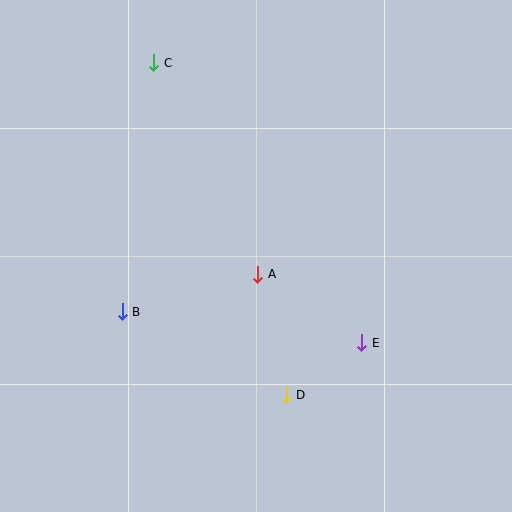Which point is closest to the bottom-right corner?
Point E is closest to the bottom-right corner.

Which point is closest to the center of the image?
Point A at (258, 274) is closest to the center.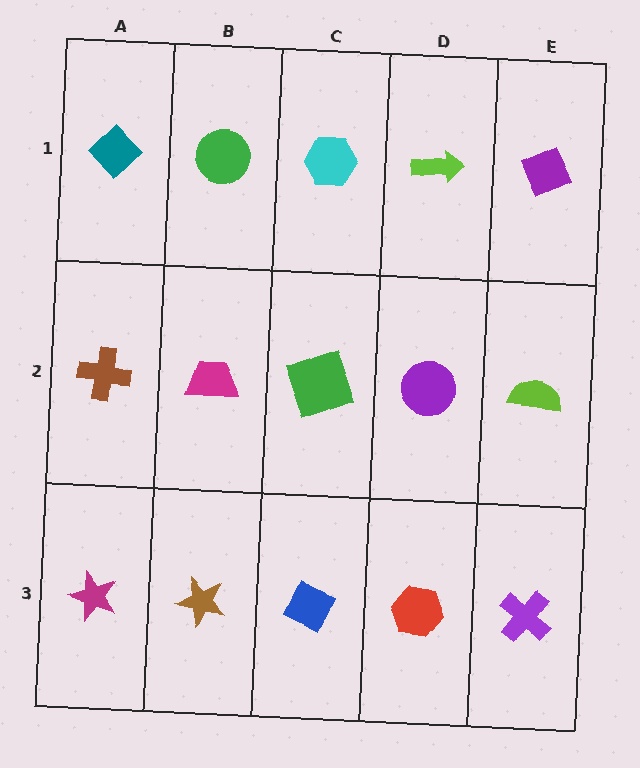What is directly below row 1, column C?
A green square.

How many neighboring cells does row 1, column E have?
2.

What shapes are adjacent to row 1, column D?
A purple circle (row 2, column D), a cyan hexagon (row 1, column C), a purple diamond (row 1, column E).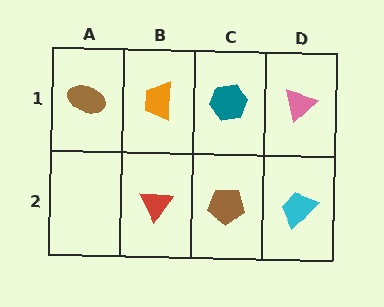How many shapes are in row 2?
3 shapes.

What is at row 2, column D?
A cyan trapezoid.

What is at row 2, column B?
A red triangle.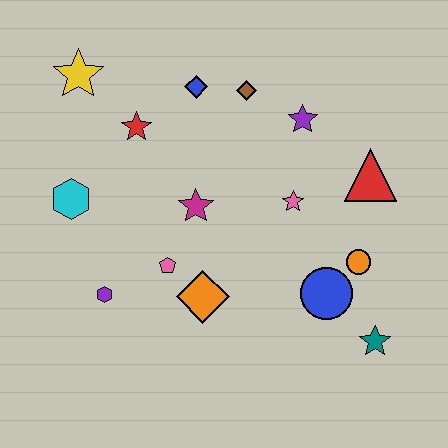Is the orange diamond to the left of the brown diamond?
Yes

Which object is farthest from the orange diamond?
The yellow star is farthest from the orange diamond.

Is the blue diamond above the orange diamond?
Yes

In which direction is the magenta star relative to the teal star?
The magenta star is to the left of the teal star.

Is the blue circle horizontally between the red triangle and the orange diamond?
Yes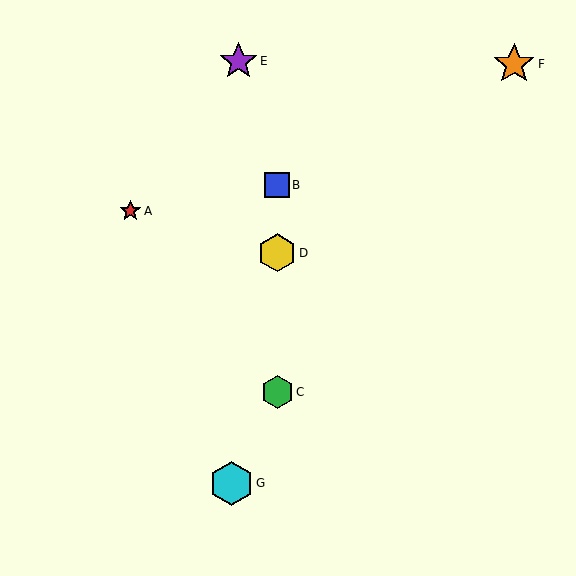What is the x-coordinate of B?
Object B is at x≈277.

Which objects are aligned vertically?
Objects B, C, D are aligned vertically.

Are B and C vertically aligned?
Yes, both are at x≈277.